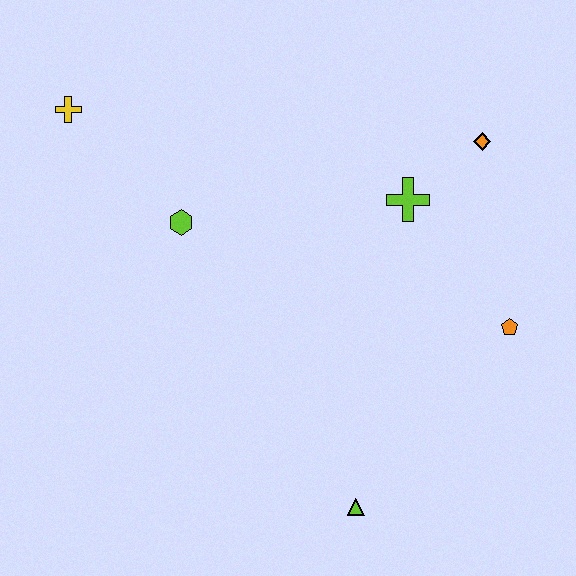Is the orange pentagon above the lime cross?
No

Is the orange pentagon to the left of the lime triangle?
No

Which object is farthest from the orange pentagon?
The yellow cross is farthest from the orange pentagon.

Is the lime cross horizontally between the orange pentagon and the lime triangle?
Yes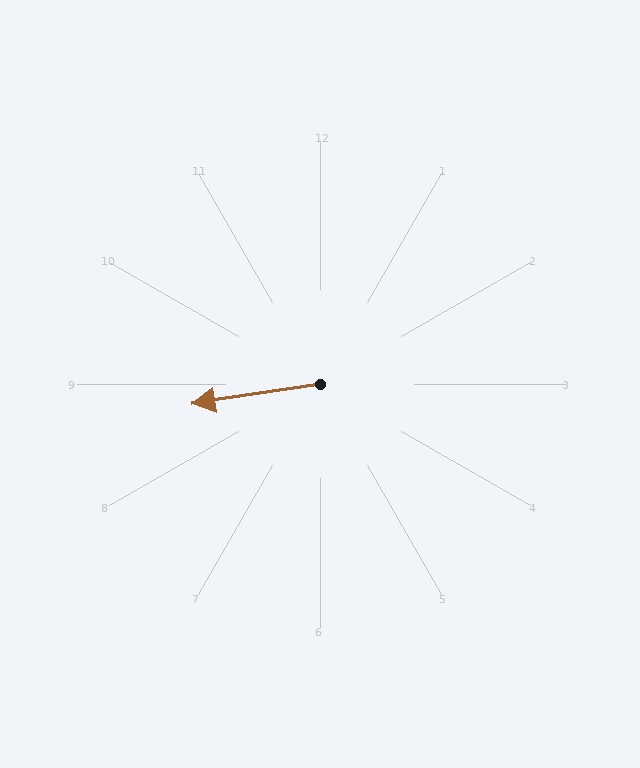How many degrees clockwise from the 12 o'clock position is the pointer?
Approximately 261 degrees.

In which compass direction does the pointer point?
West.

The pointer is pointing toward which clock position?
Roughly 9 o'clock.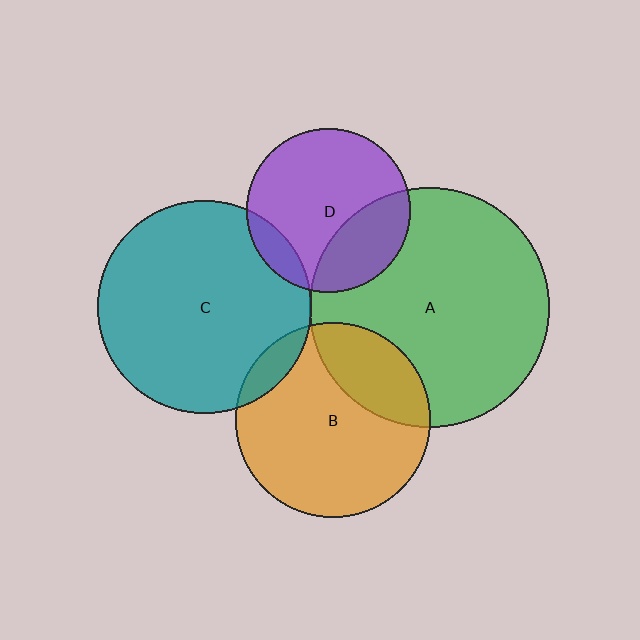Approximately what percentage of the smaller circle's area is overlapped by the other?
Approximately 10%.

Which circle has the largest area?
Circle A (green).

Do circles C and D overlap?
Yes.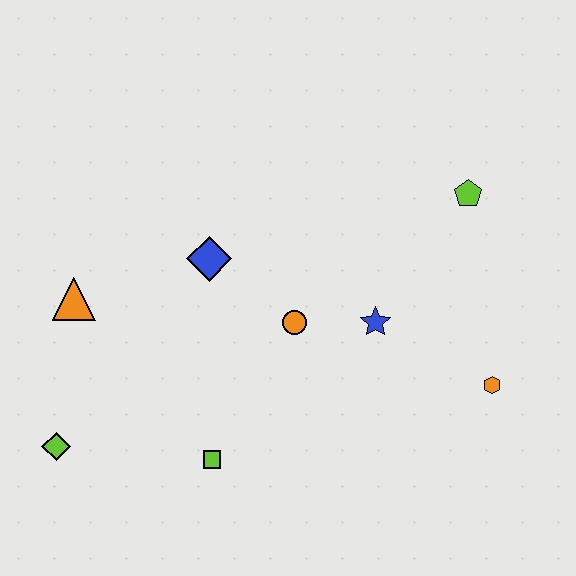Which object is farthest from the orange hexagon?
The lime diamond is farthest from the orange hexagon.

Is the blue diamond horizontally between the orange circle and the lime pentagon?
No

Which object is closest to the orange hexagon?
The blue star is closest to the orange hexagon.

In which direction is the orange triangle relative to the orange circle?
The orange triangle is to the left of the orange circle.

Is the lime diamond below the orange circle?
Yes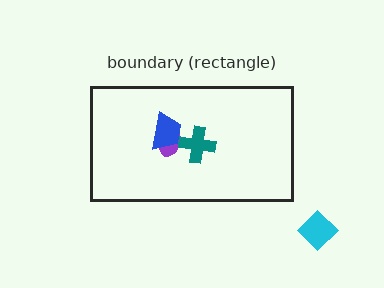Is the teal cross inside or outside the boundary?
Inside.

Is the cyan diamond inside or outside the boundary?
Outside.